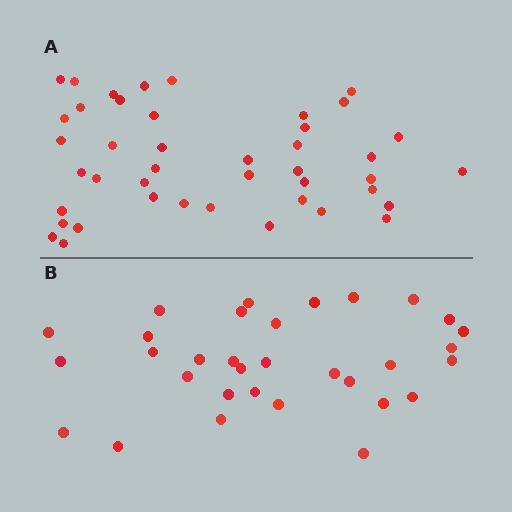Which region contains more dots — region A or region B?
Region A (the top region) has more dots.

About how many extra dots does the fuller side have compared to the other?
Region A has roughly 12 or so more dots than region B.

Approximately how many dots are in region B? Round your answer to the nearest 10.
About 30 dots. (The exact count is 32, which rounds to 30.)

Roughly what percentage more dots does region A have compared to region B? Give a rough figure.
About 35% more.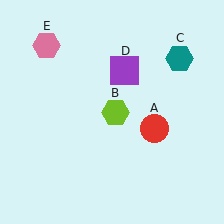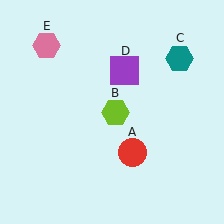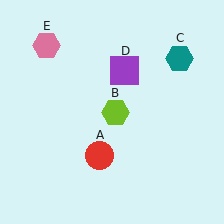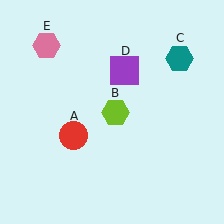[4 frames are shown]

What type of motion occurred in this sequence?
The red circle (object A) rotated clockwise around the center of the scene.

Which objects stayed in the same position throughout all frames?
Lime hexagon (object B) and teal hexagon (object C) and purple square (object D) and pink hexagon (object E) remained stationary.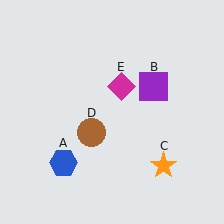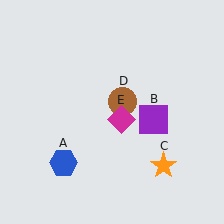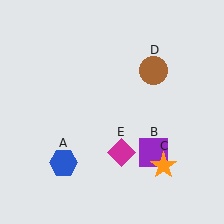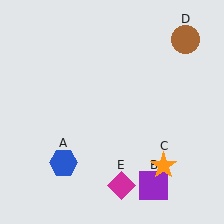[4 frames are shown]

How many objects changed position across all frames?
3 objects changed position: purple square (object B), brown circle (object D), magenta diamond (object E).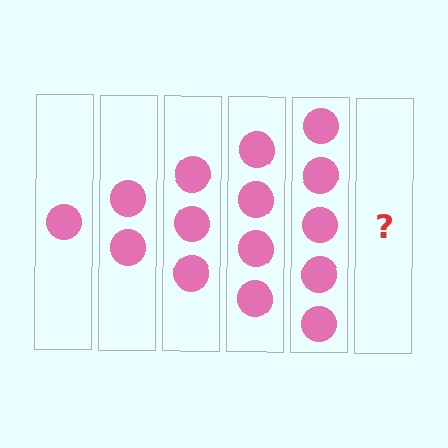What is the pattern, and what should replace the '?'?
The pattern is that each step adds one more circle. The '?' should be 6 circles.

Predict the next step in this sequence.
The next step is 6 circles.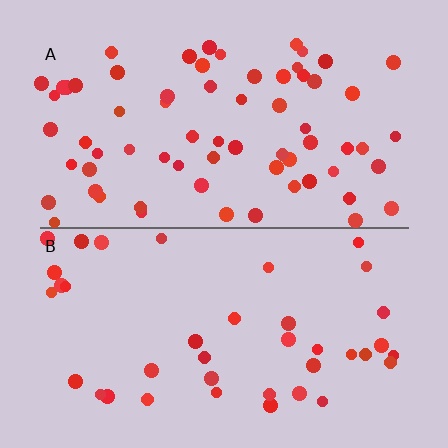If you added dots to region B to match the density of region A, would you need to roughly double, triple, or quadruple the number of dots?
Approximately double.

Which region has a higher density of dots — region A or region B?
A (the top).